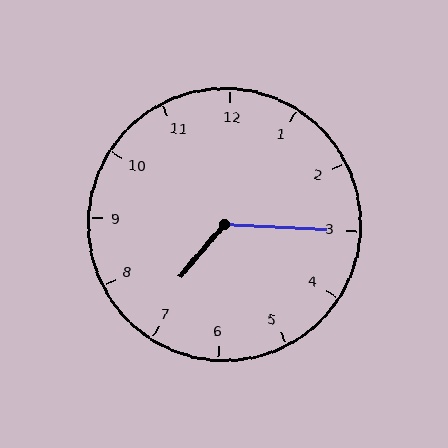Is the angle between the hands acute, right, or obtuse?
It is obtuse.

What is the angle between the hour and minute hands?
Approximately 128 degrees.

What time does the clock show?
7:15.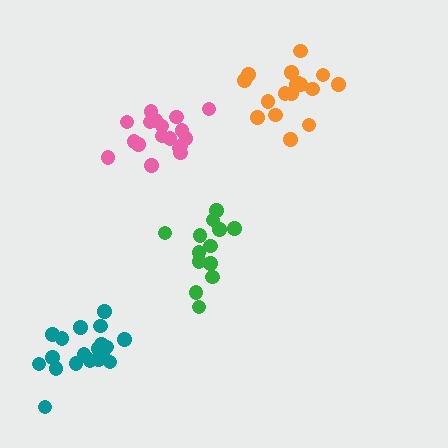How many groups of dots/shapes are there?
There are 4 groups.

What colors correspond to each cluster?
The clusters are colored: pink, green, orange, teal.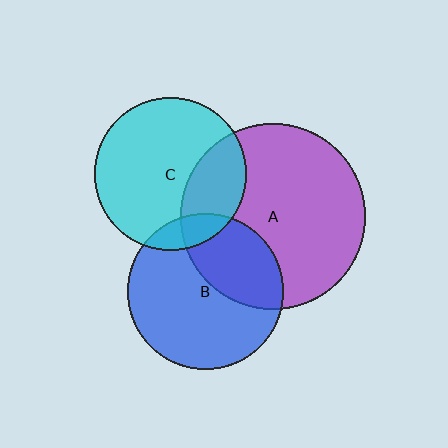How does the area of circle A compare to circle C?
Approximately 1.5 times.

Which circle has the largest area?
Circle A (purple).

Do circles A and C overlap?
Yes.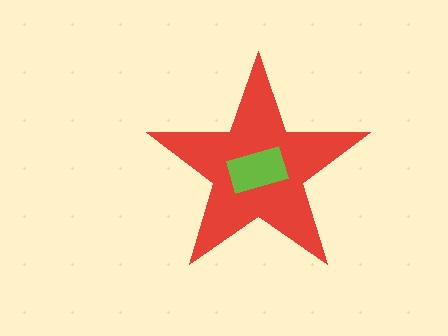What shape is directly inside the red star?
The lime rectangle.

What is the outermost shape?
The red star.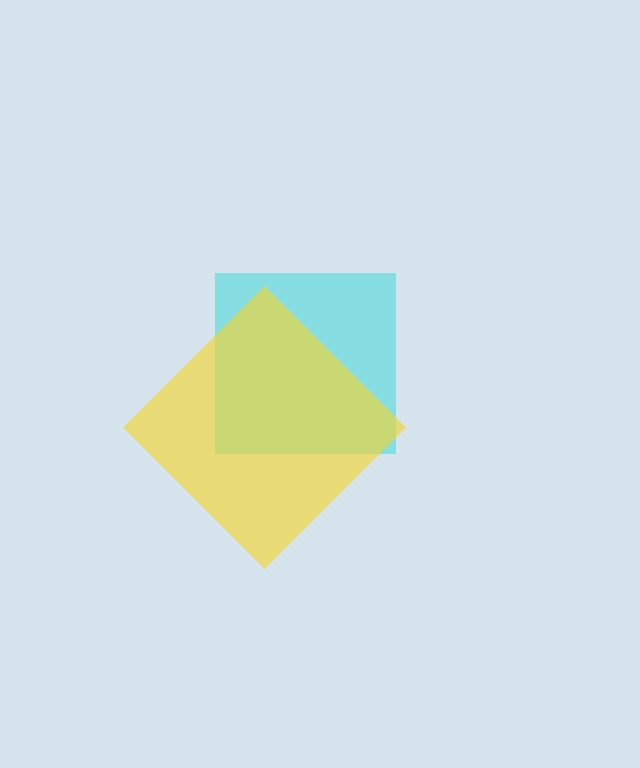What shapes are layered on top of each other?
The layered shapes are: a cyan square, a yellow diamond.